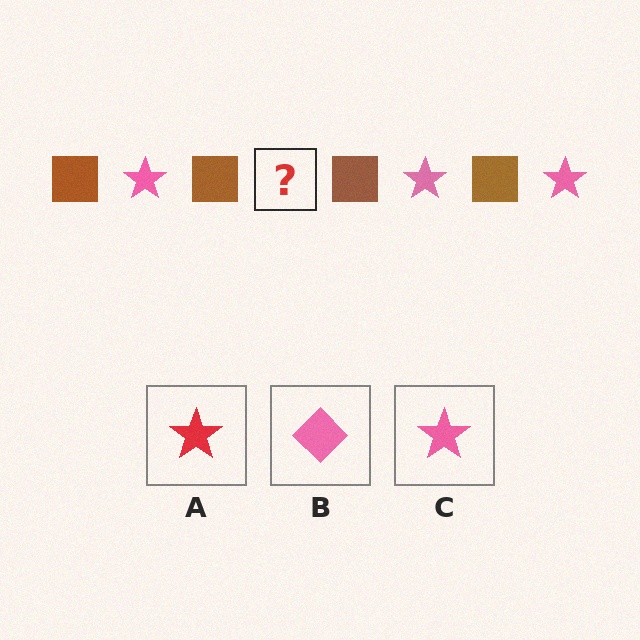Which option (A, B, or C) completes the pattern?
C.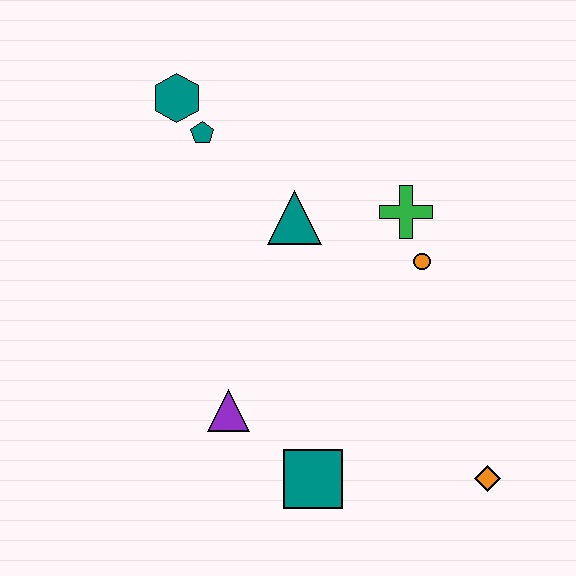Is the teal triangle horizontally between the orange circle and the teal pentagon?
Yes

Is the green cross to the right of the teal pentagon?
Yes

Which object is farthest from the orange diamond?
The teal hexagon is farthest from the orange diamond.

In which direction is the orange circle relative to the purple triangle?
The orange circle is to the right of the purple triangle.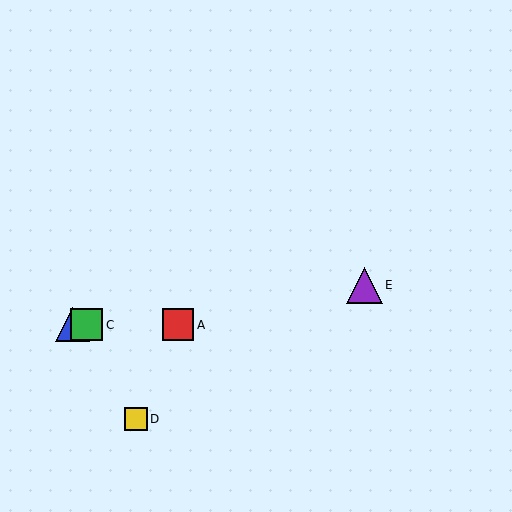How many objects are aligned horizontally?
3 objects (A, B, C) are aligned horizontally.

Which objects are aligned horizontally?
Objects A, B, C are aligned horizontally.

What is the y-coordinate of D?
Object D is at y≈419.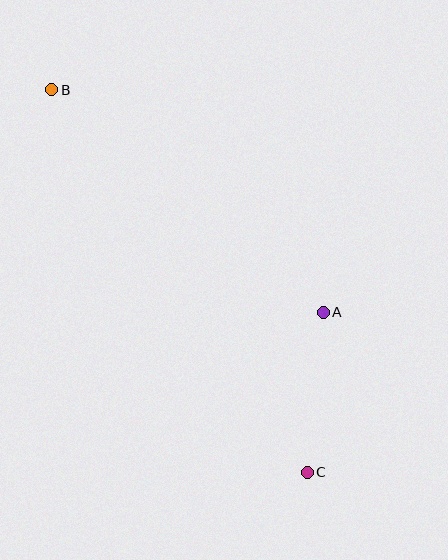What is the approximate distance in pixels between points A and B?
The distance between A and B is approximately 351 pixels.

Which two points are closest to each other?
Points A and C are closest to each other.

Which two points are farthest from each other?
Points B and C are farthest from each other.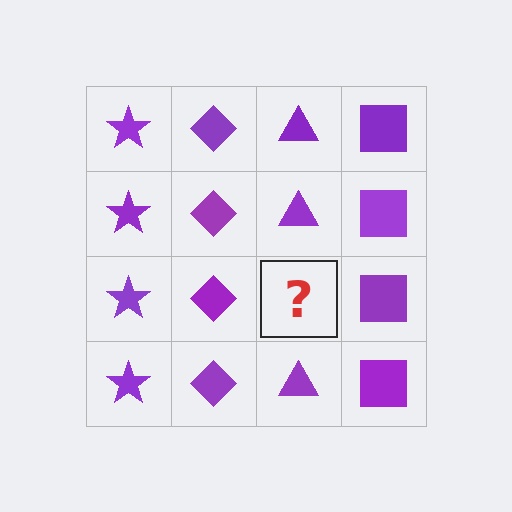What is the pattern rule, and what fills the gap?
The rule is that each column has a consistent shape. The gap should be filled with a purple triangle.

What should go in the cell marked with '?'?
The missing cell should contain a purple triangle.